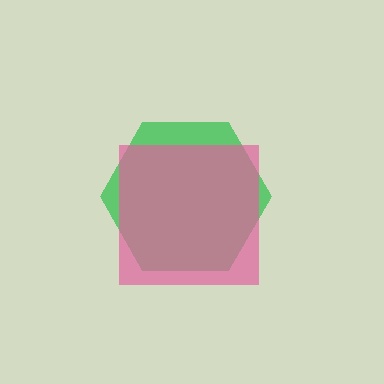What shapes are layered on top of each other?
The layered shapes are: a green hexagon, a pink square.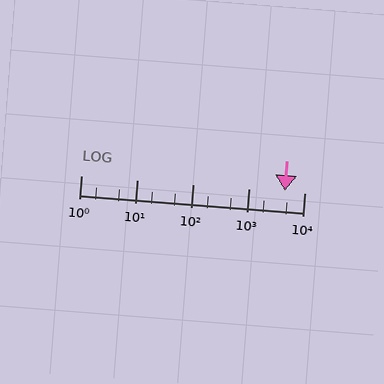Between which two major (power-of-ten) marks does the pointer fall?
The pointer is between 1000 and 10000.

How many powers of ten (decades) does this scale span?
The scale spans 4 decades, from 1 to 10000.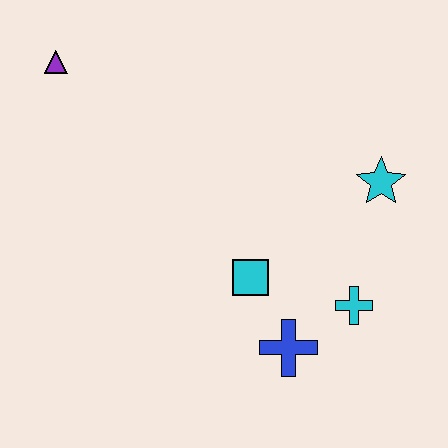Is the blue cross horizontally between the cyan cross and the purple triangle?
Yes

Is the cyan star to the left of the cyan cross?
No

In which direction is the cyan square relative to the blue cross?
The cyan square is above the blue cross.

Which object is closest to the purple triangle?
The cyan square is closest to the purple triangle.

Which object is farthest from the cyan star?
The purple triangle is farthest from the cyan star.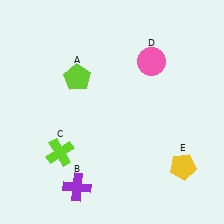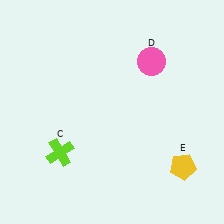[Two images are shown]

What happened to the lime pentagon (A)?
The lime pentagon (A) was removed in Image 2. It was in the top-left area of Image 1.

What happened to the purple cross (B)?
The purple cross (B) was removed in Image 2. It was in the bottom-left area of Image 1.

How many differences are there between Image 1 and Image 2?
There are 2 differences between the two images.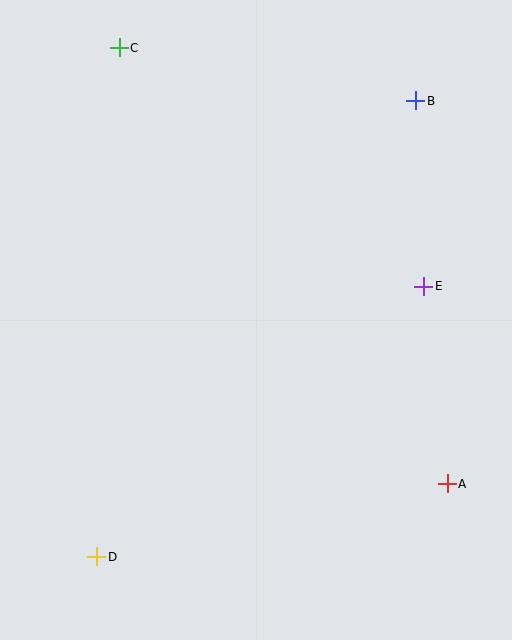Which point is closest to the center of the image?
Point E at (424, 286) is closest to the center.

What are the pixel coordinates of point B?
Point B is at (416, 101).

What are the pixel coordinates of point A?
Point A is at (447, 484).